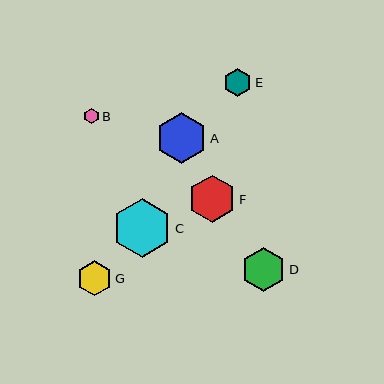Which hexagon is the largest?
Hexagon C is the largest with a size of approximately 59 pixels.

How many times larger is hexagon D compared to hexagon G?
Hexagon D is approximately 1.2 times the size of hexagon G.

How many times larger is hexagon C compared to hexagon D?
Hexagon C is approximately 1.3 times the size of hexagon D.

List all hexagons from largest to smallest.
From largest to smallest: C, A, F, D, G, E, B.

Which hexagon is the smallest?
Hexagon B is the smallest with a size of approximately 16 pixels.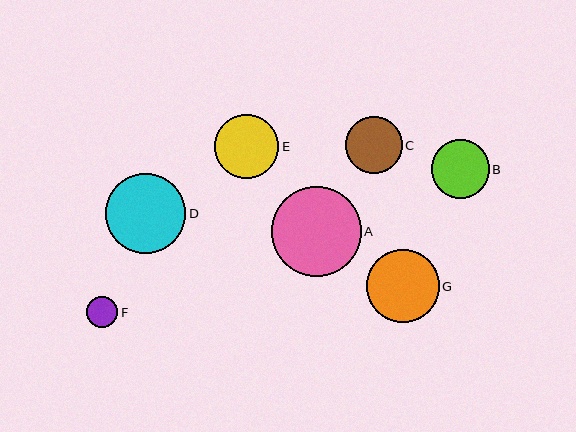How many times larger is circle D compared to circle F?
Circle D is approximately 2.5 times the size of circle F.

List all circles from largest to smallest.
From largest to smallest: A, D, G, E, B, C, F.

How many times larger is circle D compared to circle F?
Circle D is approximately 2.5 times the size of circle F.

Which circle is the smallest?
Circle F is the smallest with a size of approximately 32 pixels.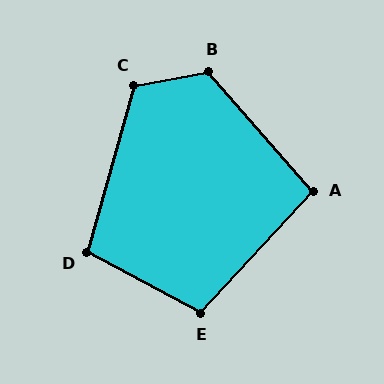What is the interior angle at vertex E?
Approximately 105 degrees (obtuse).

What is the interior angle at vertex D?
Approximately 102 degrees (obtuse).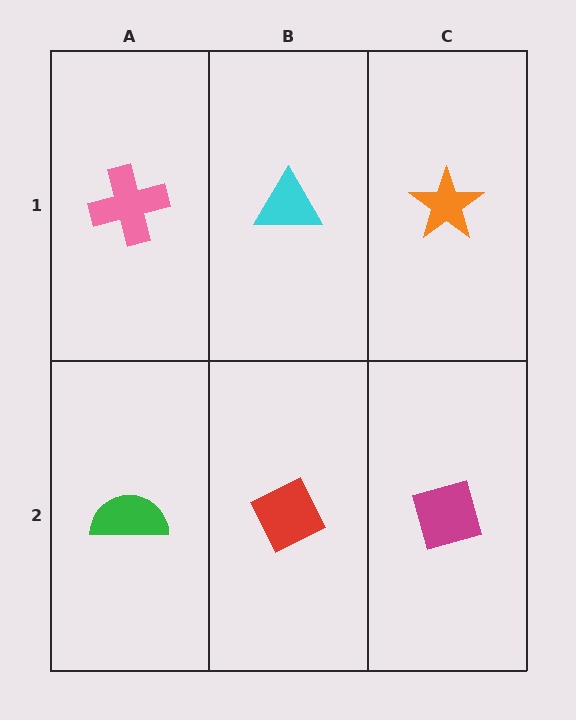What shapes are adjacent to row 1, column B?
A red diamond (row 2, column B), a pink cross (row 1, column A), an orange star (row 1, column C).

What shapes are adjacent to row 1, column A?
A green semicircle (row 2, column A), a cyan triangle (row 1, column B).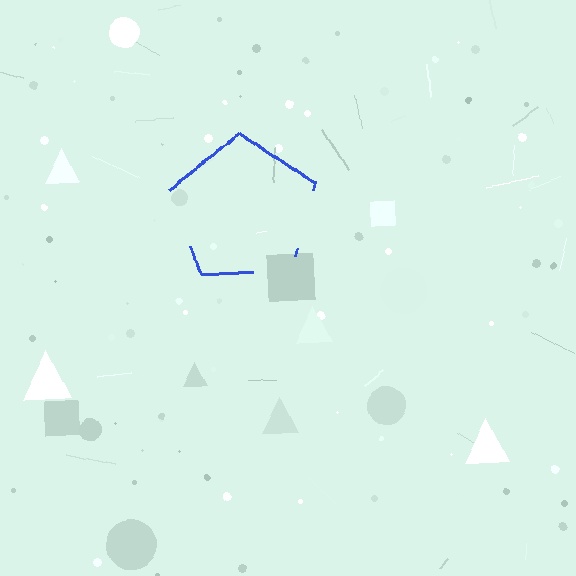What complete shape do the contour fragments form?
The contour fragments form a pentagon.